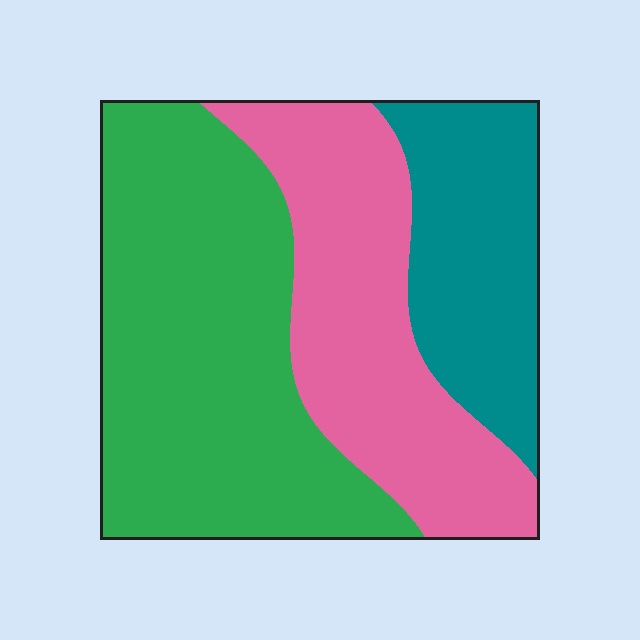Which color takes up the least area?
Teal, at roughly 20%.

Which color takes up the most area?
Green, at roughly 45%.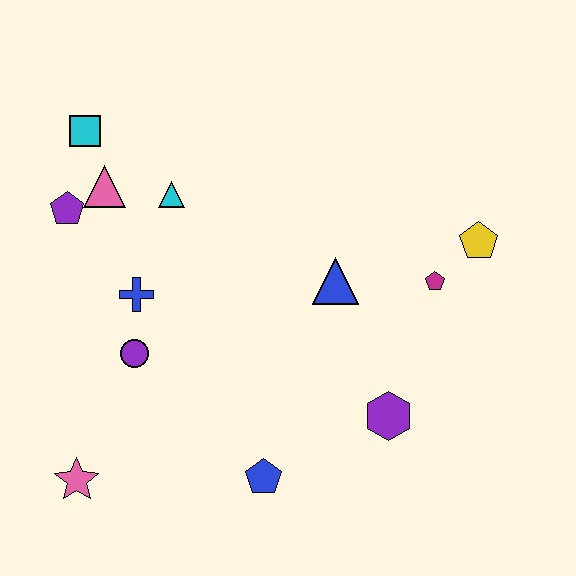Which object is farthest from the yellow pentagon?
The pink star is farthest from the yellow pentagon.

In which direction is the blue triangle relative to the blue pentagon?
The blue triangle is above the blue pentagon.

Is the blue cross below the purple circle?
No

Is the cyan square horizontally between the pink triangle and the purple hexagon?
No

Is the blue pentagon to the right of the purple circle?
Yes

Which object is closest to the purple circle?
The blue cross is closest to the purple circle.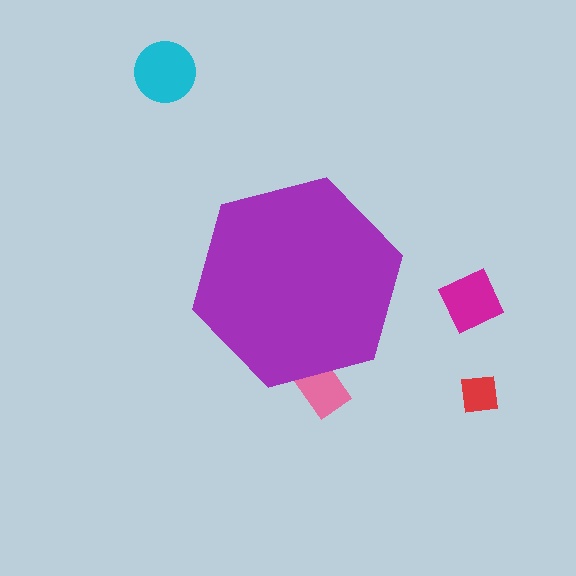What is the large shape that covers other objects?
A purple hexagon.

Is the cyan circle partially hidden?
No, the cyan circle is fully visible.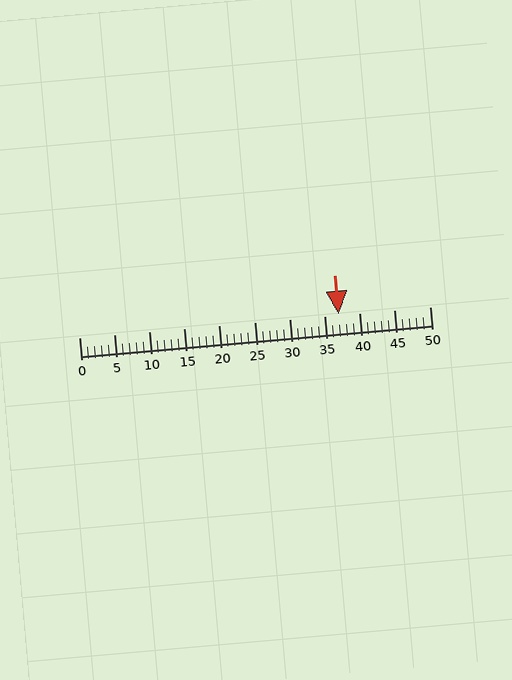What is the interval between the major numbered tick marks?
The major tick marks are spaced 5 units apart.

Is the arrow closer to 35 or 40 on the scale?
The arrow is closer to 35.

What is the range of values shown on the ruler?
The ruler shows values from 0 to 50.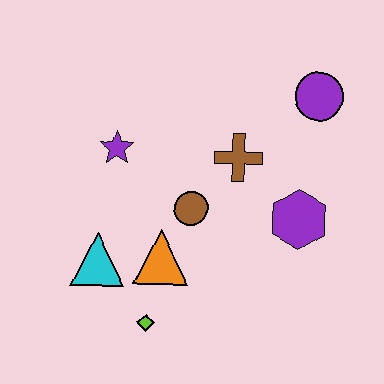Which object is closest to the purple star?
The brown circle is closest to the purple star.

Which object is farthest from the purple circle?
The lime diamond is farthest from the purple circle.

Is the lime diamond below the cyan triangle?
Yes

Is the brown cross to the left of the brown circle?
No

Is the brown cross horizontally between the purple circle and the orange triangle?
Yes